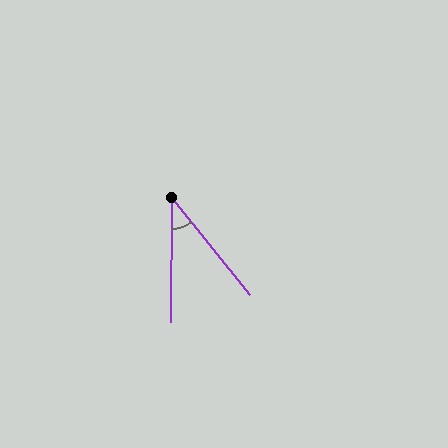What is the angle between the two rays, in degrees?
Approximately 39 degrees.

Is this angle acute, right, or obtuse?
It is acute.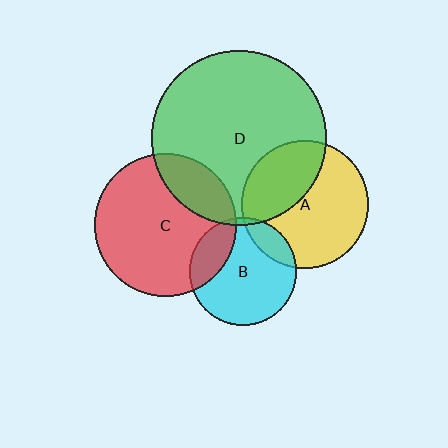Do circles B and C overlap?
Yes.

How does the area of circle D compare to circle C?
Approximately 1.5 times.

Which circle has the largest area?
Circle D (green).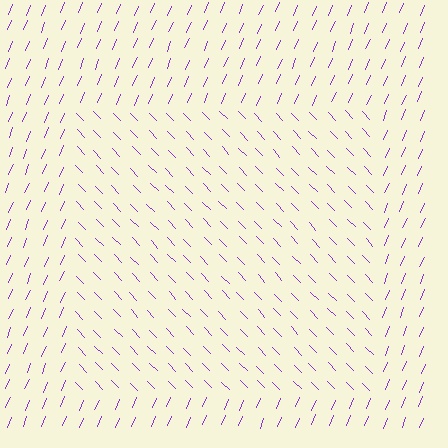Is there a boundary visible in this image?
Yes, there is a texture boundary formed by a change in line orientation.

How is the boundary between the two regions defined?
The boundary is defined purely by a change in line orientation (approximately 67 degrees difference). All lines are the same color and thickness.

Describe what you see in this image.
The image is filled with small purple line segments. A rectangle region in the image has lines oriented differently from the surrounding lines, creating a visible texture boundary.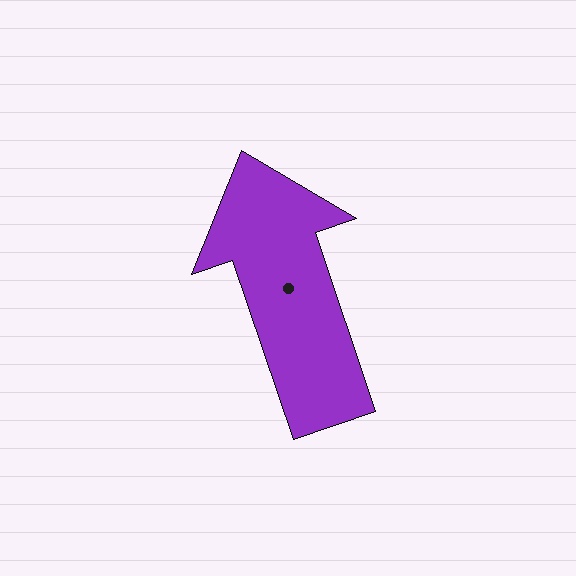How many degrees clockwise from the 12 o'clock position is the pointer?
Approximately 341 degrees.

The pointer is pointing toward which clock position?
Roughly 11 o'clock.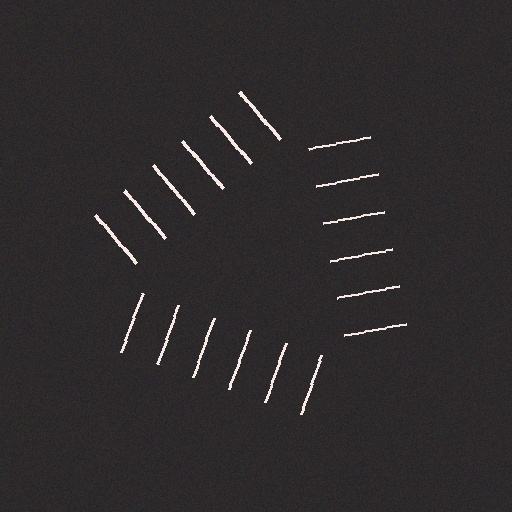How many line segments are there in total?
18 — 6 along each of the 3 edges.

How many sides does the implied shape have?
3 sides — the line-ends trace a triangle.